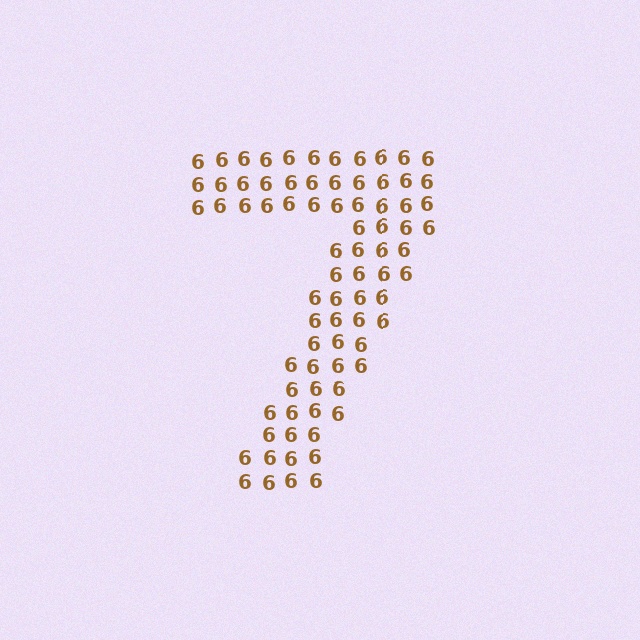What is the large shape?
The large shape is the digit 7.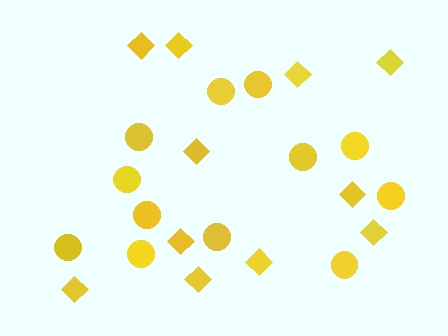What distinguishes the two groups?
There are 2 groups: one group of circles (12) and one group of diamonds (11).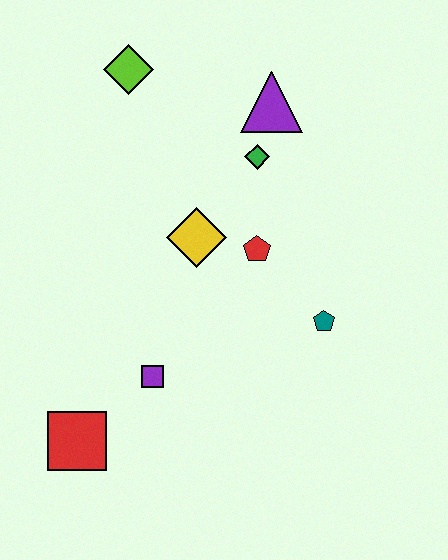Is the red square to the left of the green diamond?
Yes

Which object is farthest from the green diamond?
The red square is farthest from the green diamond.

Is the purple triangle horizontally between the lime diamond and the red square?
No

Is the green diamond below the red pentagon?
No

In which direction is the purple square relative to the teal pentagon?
The purple square is to the left of the teal pentagon.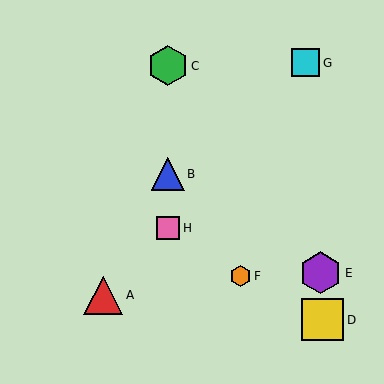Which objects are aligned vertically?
Objects B, C, H are aligned vertically.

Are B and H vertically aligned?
Yes, both are at x≈168.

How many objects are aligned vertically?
3 objects (B, C, H) are aligned vertically.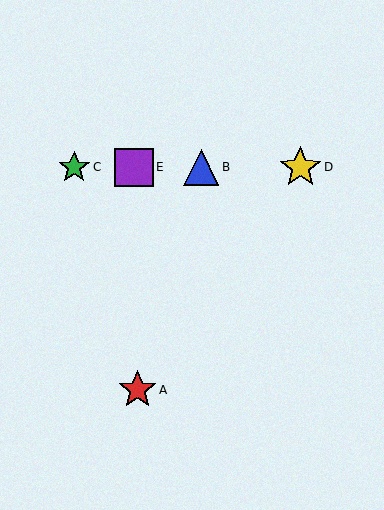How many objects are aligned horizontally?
4 objects (B, C, D, E) are aligned horizontally.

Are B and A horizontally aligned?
No, B is at y≈168 and A is at y≈390.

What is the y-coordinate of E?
Object E is at y≈168.